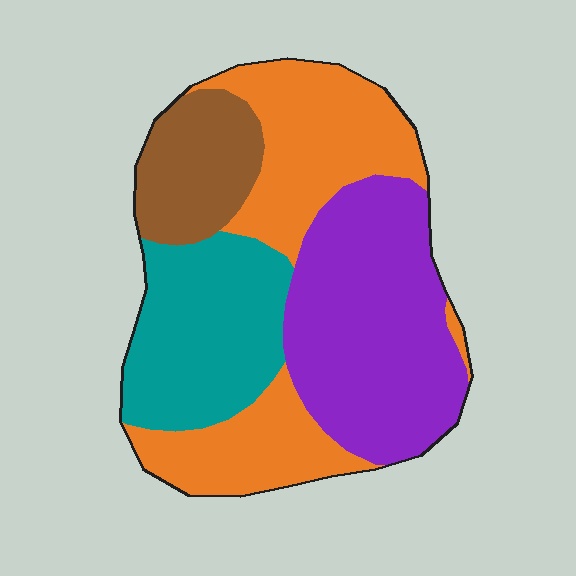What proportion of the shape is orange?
Orange takes up about one third (1/3) of the shape.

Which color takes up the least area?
Brown, at roughly 15%.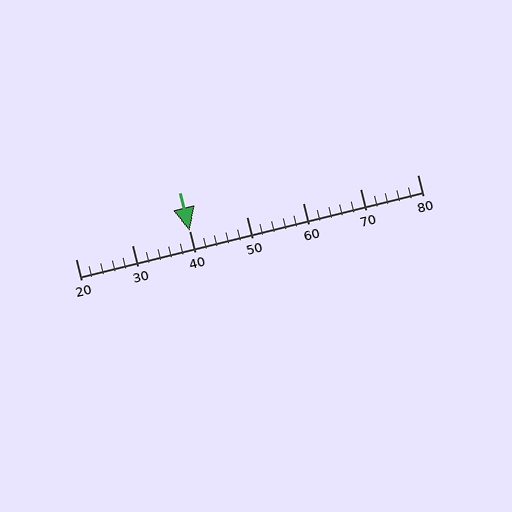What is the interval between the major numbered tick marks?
The major tick marks are spaced 10 units apart.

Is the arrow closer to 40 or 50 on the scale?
The arrow is closer to 40.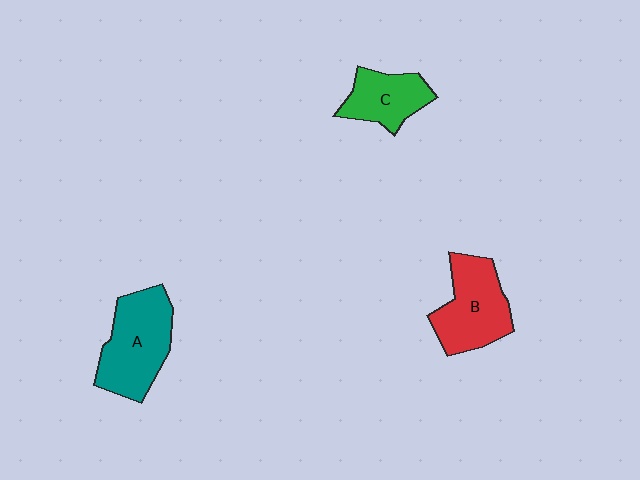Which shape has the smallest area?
Shape C (green).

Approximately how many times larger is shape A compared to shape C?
Approximately 1.6 times.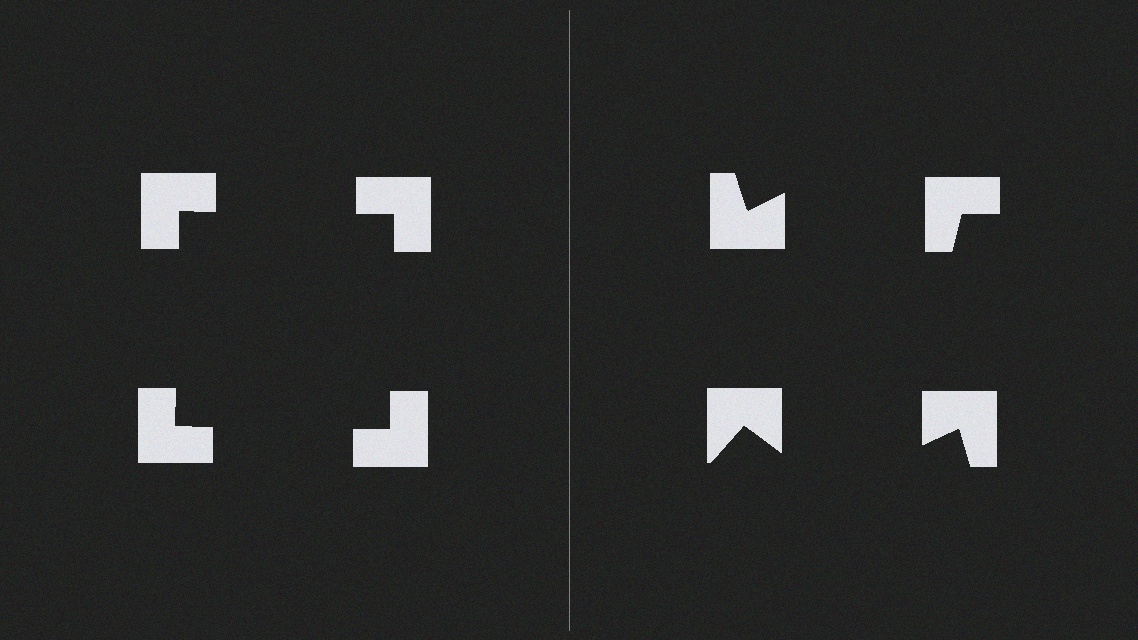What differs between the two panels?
The notched squares are positioned identically on both sides; only the wedge orientations differ. On the left they align to a square; on the right they are misaligned.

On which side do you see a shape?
An illusory square appears on the left side. On the right side the wedge cuts are rotated, so no coherent shape forms.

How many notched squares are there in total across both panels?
8 — 4 on each side.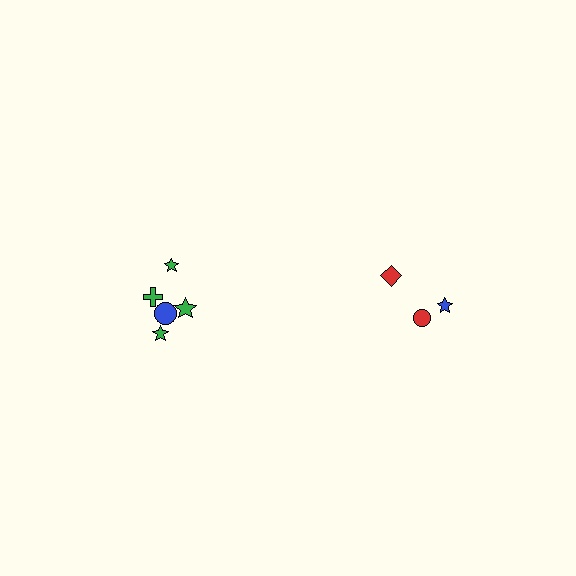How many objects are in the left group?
There are 5 objects.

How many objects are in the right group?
There are 3 objects.